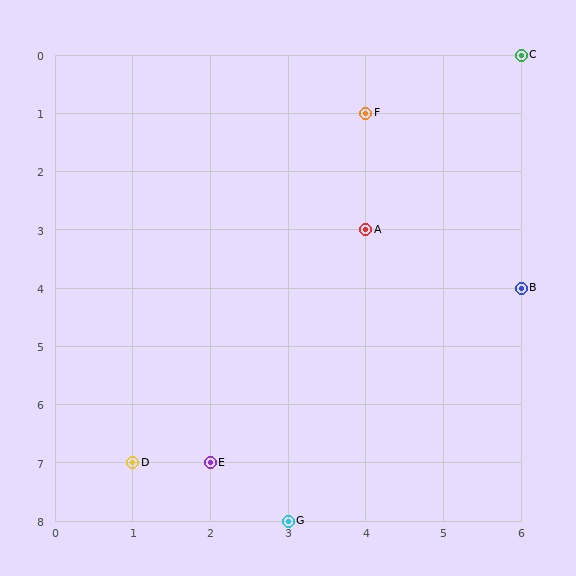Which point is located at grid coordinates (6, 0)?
Point C is at (6, 0).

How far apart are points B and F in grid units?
Points B and F are 2 columns and 3 rows apart (about 3.6 grid units diagonally).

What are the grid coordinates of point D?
Point D is at grid coordinates (1, 7).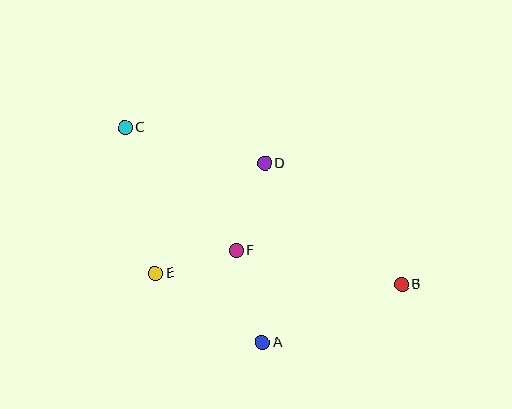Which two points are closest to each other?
Points E and F are closest to each other.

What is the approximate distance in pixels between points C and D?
The distance between C and D is approximately 144 pixels.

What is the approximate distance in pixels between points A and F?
The distance between A and F is approximately 96 pixels.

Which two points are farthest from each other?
Points B and C are farthest from each other.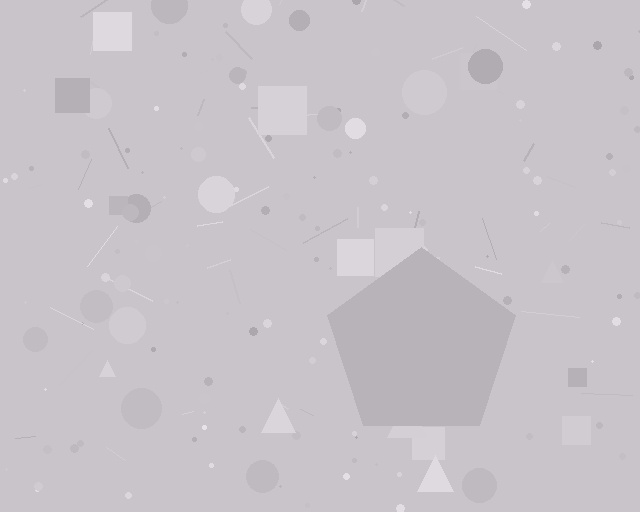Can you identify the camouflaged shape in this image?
The camouflaged shape is a pentagon.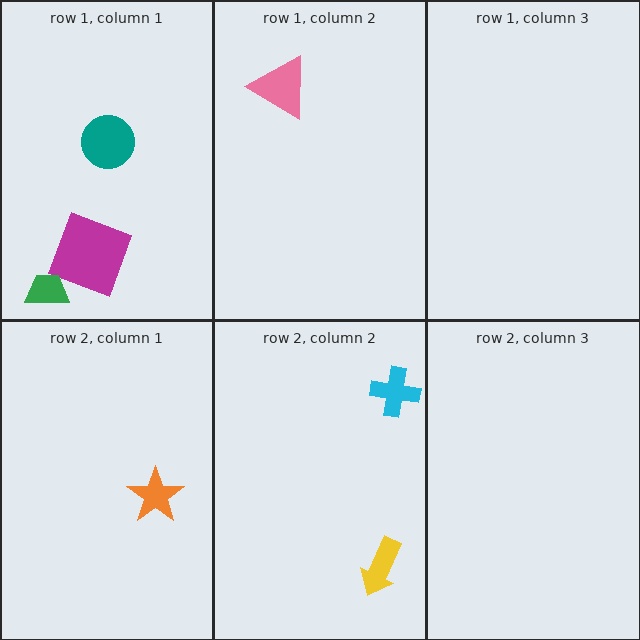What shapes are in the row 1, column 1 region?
The magenta square, the green trapezoid, the teal circle.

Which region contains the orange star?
The row 2, column 1 region.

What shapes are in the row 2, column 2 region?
The cyan cross, the yellow arrow.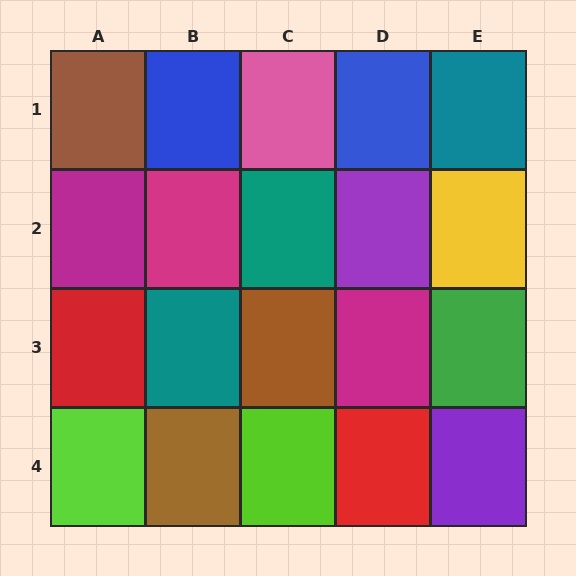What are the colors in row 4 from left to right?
Lime, brown, lime, red, purple.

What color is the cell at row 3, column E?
Green.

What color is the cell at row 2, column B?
Magenta.